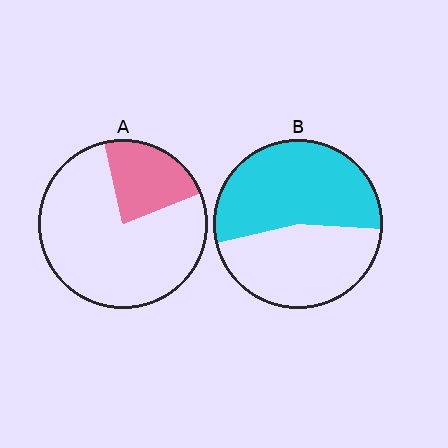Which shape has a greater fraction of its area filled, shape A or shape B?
Shape B.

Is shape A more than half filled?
No.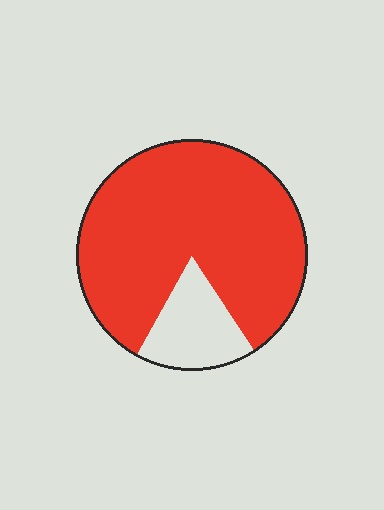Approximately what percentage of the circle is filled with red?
Approximately 85%.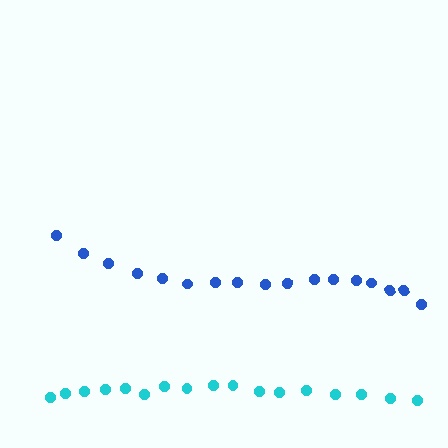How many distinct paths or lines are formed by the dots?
There are 2 distinct paths.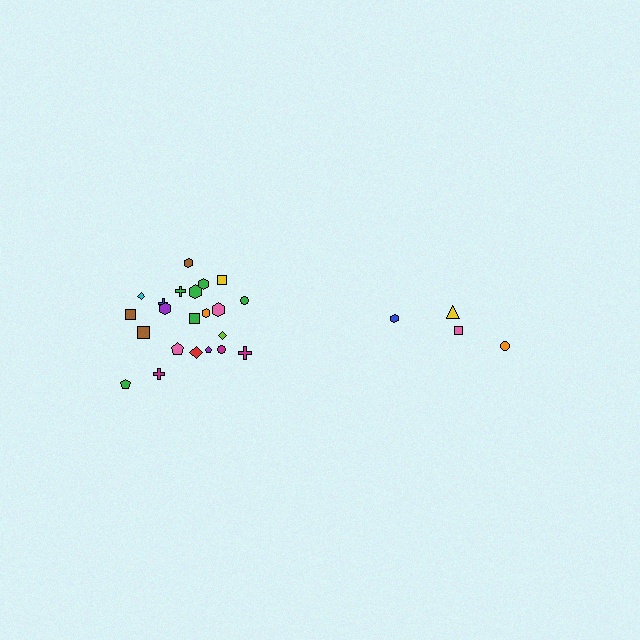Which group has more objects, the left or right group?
The left group.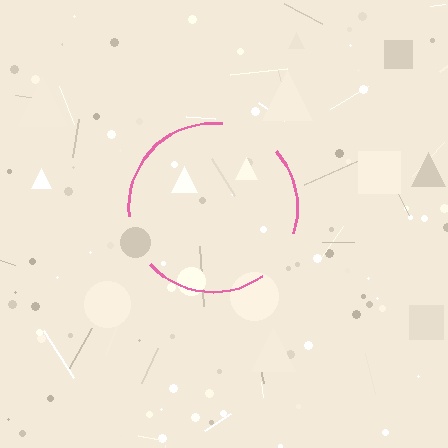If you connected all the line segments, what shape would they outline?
They would outline a circle.